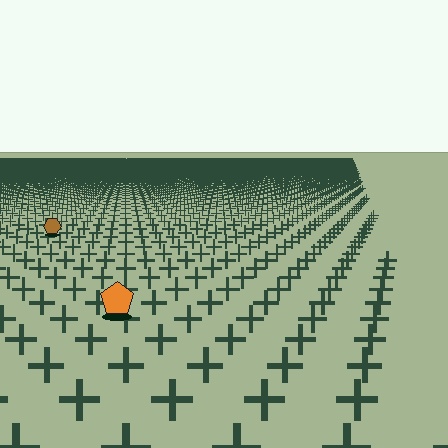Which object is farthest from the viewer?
The brown hexagon is farthest from the viewer. It appears smaller and the ground texture around it is denser.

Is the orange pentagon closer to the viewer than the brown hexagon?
Yes. The orange pentagon is closer — you can tell from the texture gradient: the ground texture is coarser near it.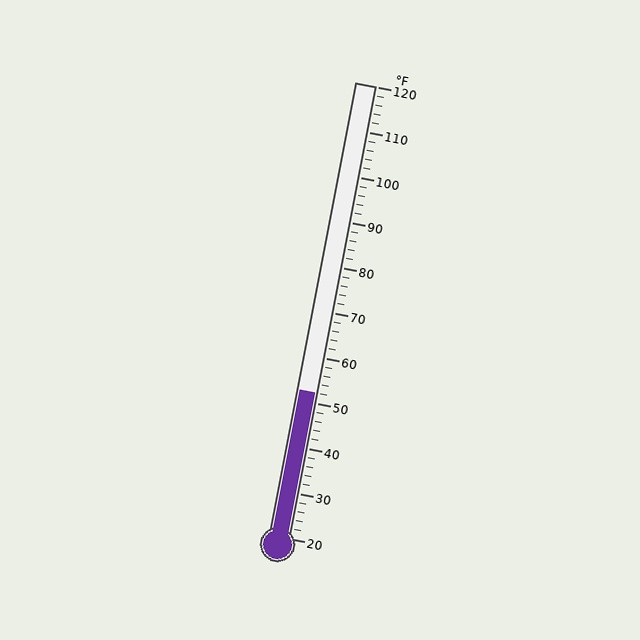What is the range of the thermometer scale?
The thermometer scale ranges from 20°F to 120°F.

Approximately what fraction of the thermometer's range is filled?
The thermometer is filled to approximately 30% of its range.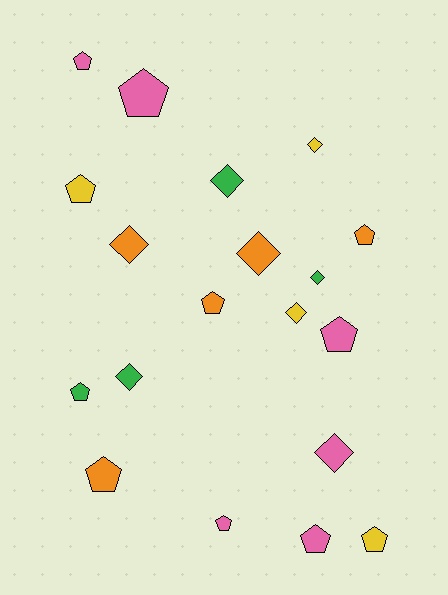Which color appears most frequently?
Pink, with 6 objects.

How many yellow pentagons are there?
There are 2 yellow pentagons.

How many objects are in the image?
There are 19 objects.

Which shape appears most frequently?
Pentagon, with 11 objects.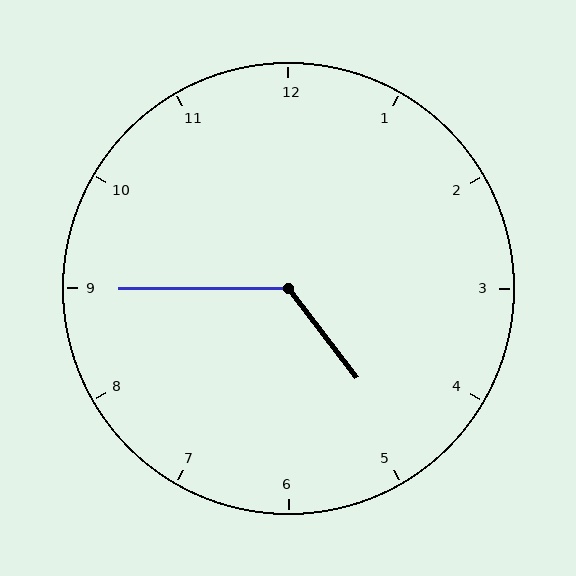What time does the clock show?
4:45.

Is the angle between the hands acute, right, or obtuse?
It is obtuse.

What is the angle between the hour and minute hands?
Approximately 128 degrees.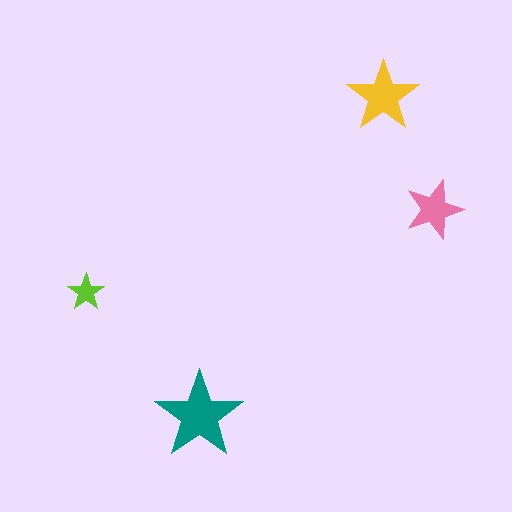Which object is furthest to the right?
The pink star is rightmost.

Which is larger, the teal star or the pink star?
The teal one.